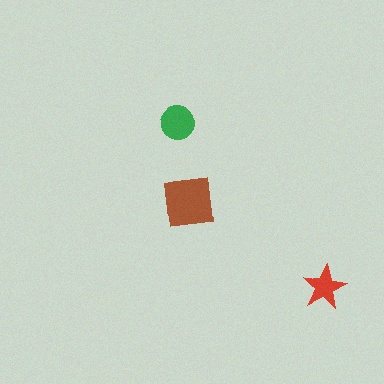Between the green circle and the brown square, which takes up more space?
The brown square.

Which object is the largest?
The brown square.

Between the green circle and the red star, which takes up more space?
The green circle.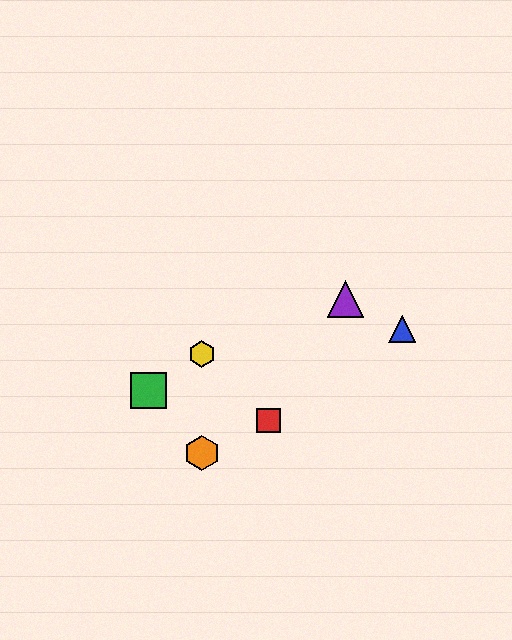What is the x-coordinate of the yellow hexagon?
The yellow hexagon is at x≈202.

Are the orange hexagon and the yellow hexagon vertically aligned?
Yes, both are at x≈202.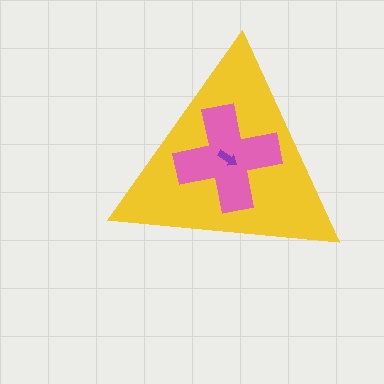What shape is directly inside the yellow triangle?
The pink cross.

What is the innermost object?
The purple arrow.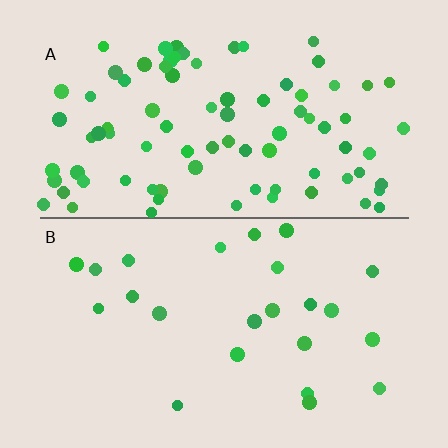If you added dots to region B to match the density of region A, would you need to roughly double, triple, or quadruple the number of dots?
Approximately quadruple.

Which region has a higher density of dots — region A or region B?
A (the top).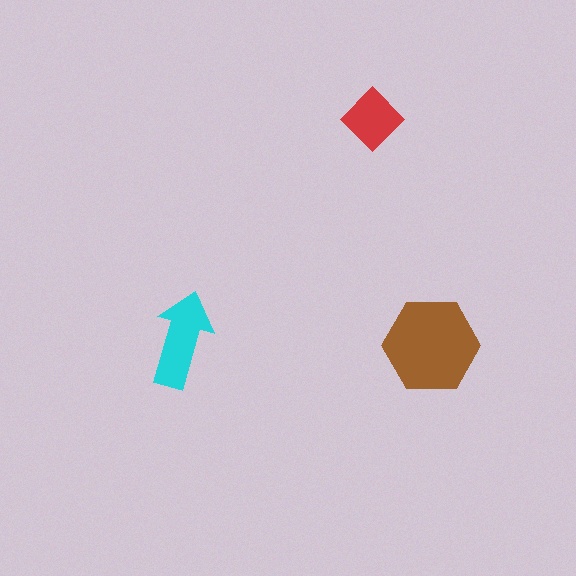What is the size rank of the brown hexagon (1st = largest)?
1st.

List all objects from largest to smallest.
The brown hexagon, the cyan arrow, the red diamond.